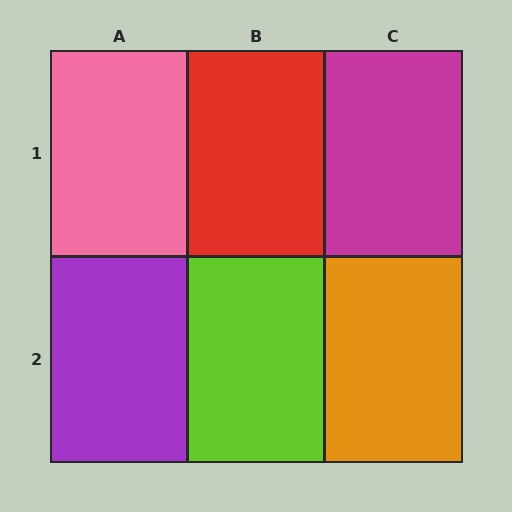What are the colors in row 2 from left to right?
Purple, lime, orange.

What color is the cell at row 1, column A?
Pink.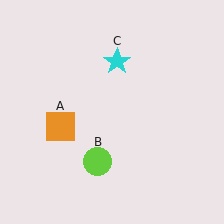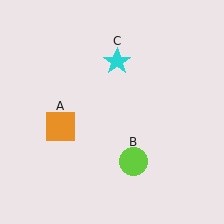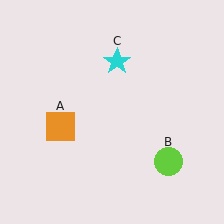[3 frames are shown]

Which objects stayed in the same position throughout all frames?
Orange square (object A) and cyan star (object C) remained stationary.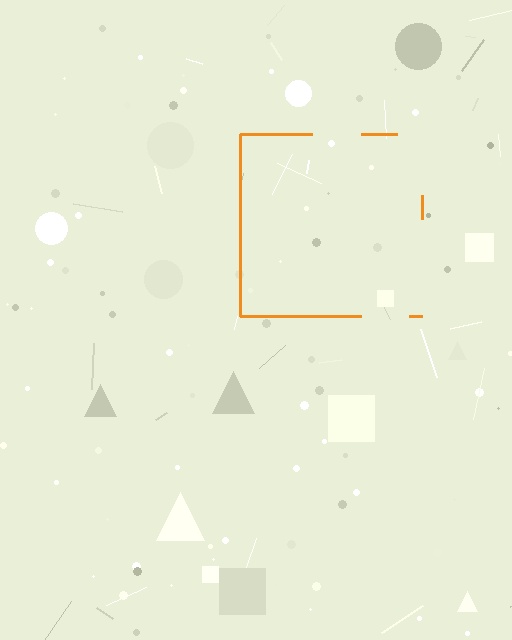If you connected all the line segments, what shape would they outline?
They would outline a square.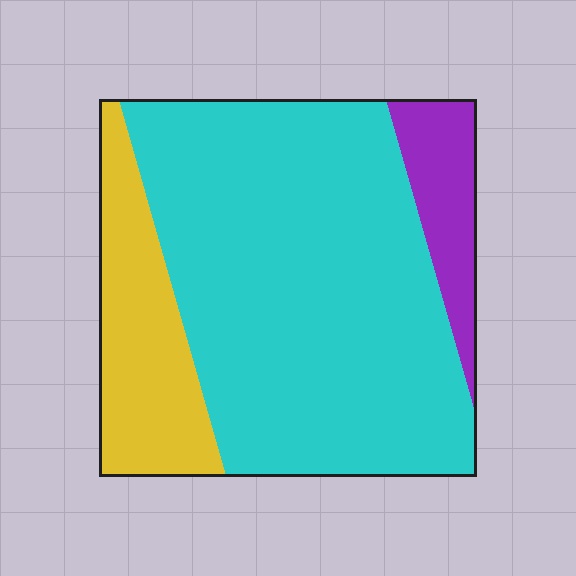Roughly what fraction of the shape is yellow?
Yellow covers around 20% of the shape.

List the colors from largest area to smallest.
From largest to smallest: cyan, yellow, purple.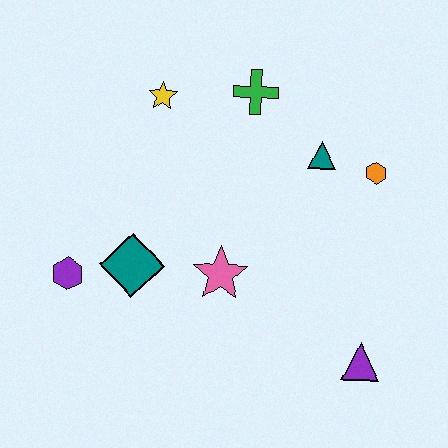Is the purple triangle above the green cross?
No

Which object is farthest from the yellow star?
The purple triangle is farthest from the yellow star.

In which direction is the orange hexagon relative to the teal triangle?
The orange hexagon is to the right of the teal triangle.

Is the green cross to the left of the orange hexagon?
Yes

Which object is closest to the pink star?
The teal diamond is closest to the pink star.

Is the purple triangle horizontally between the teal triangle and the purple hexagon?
No